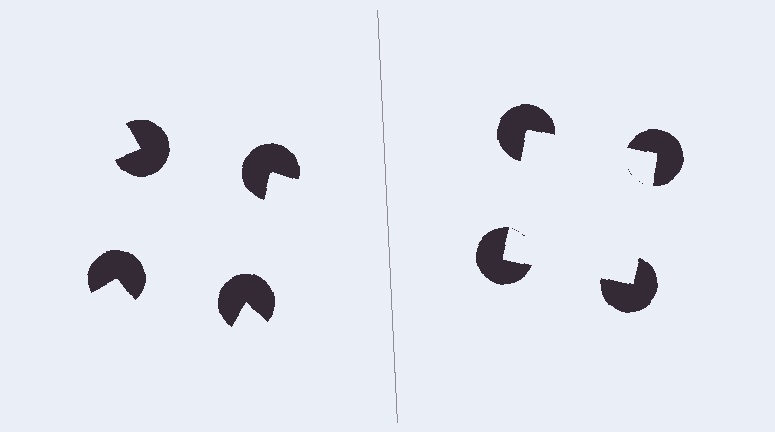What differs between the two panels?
The pac-man discs are positioned identically on both sides; only the wedge orientations differ. On the right they align to a square; on the left they are misaligned.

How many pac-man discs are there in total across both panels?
8 — 4 on each side.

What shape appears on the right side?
An illusory square.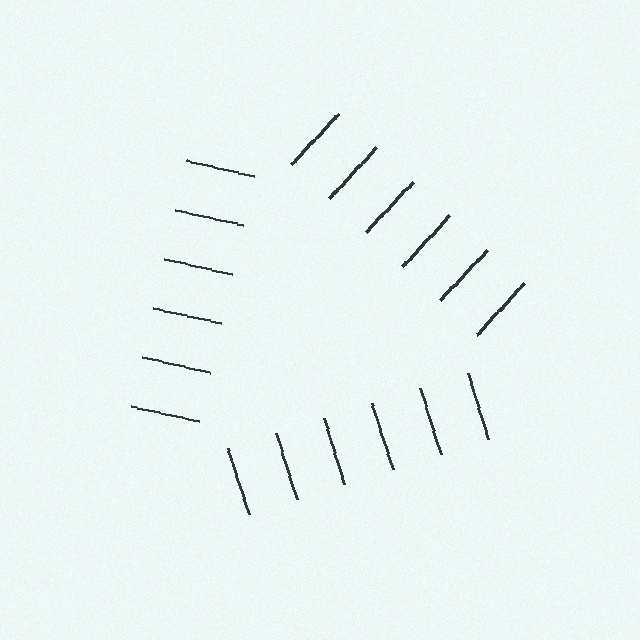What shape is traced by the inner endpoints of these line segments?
An illusory triangle — the line segments terminate on its edges but no continuous stroke is drawn.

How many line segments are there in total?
18 — 6 along each of the 3 edges.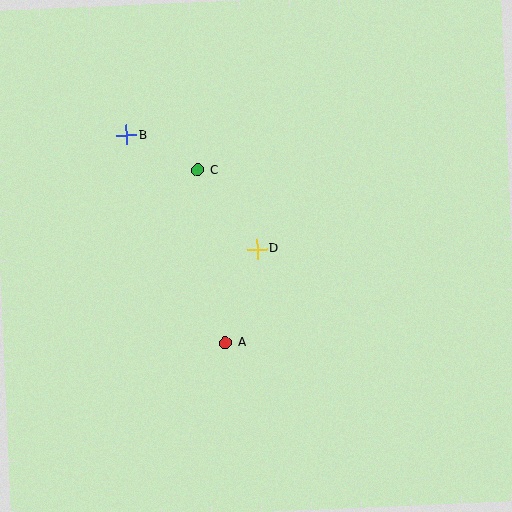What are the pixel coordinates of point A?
Point A is at (225, 342).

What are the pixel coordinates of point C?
Point C is at (198, 170).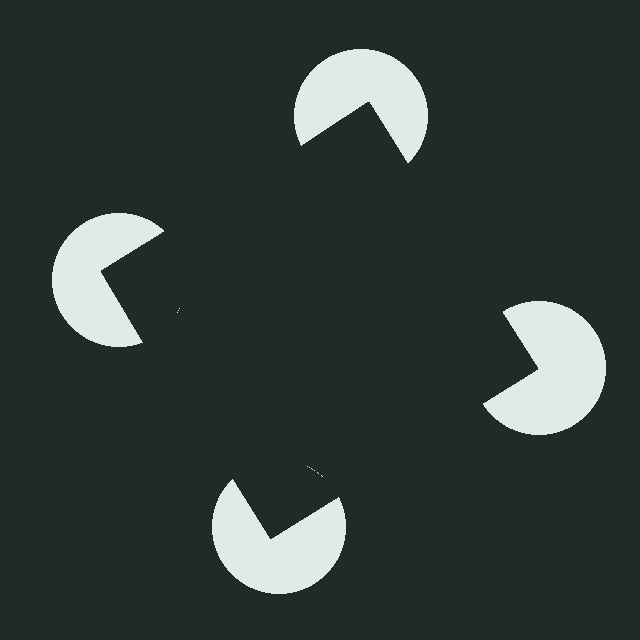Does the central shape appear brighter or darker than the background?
It typically appears slightly darker than the background, even though no actual brightness change is drawn.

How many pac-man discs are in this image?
There are 4 — one at each vertex of the illusory square.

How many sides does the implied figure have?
4 sides.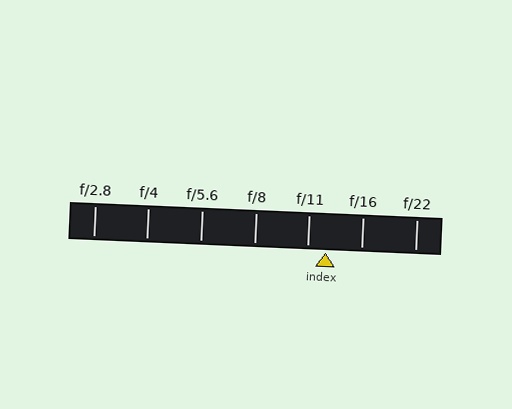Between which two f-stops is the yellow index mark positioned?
The index mark is between f/11 and f/16.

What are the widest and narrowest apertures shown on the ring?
The widest aperture shown is f/2.8 and the narrowest is f/22.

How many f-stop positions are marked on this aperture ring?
There are 7 f-stop positions marked.